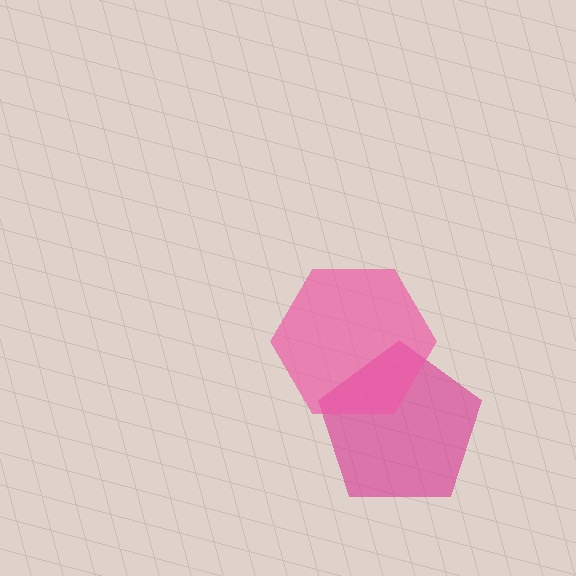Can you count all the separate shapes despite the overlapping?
Yes, there are 2 separate shapes.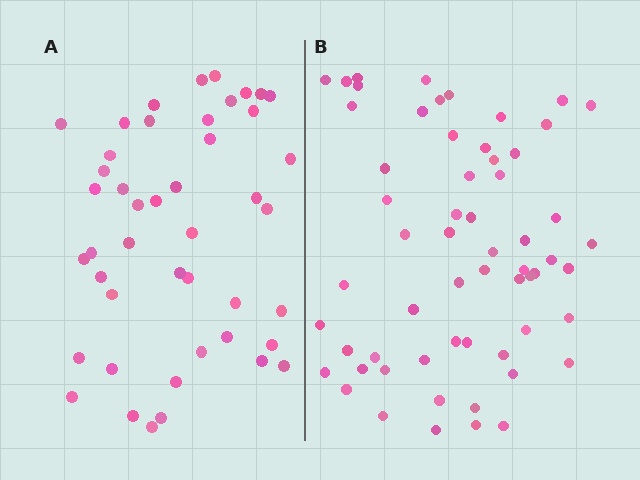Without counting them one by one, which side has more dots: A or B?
Region B (the right region) has more dots.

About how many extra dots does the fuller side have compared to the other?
Region B has approximately 15 more dots than region A.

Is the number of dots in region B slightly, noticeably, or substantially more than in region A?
Region B has noticeably more, but not dramatically so. The ratio is roughly 1.3 to 1.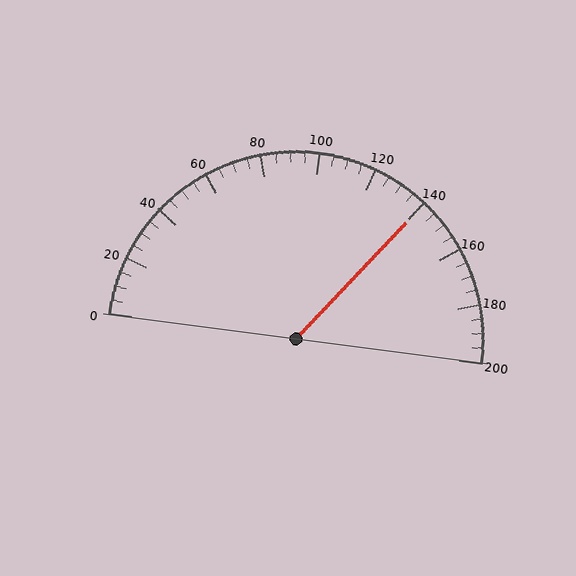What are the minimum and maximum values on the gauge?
The gauge ranges from 0 to 200.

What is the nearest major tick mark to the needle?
The nearest major tick mark is 140.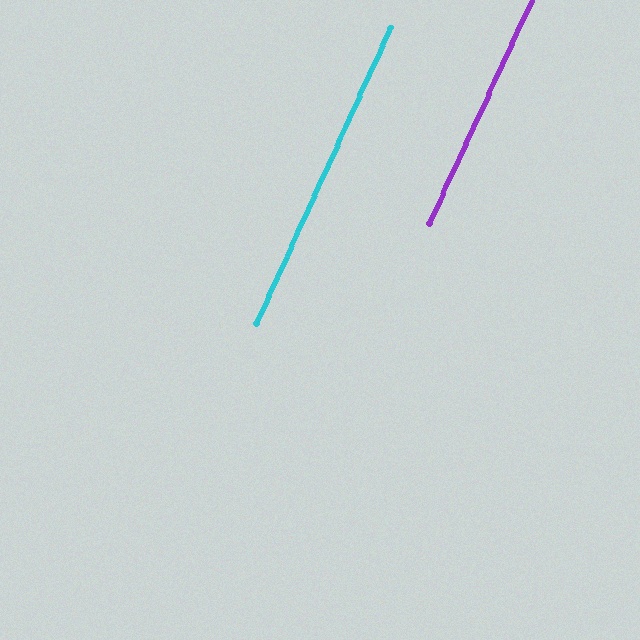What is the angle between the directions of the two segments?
Approximately 0 degrees.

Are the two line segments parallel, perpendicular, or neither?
Parallel — their directions differ by only 0.3°.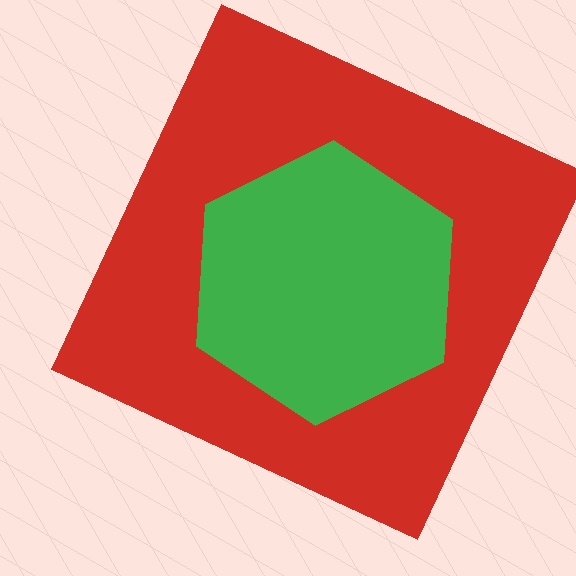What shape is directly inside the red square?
The green hexagon.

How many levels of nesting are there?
2.